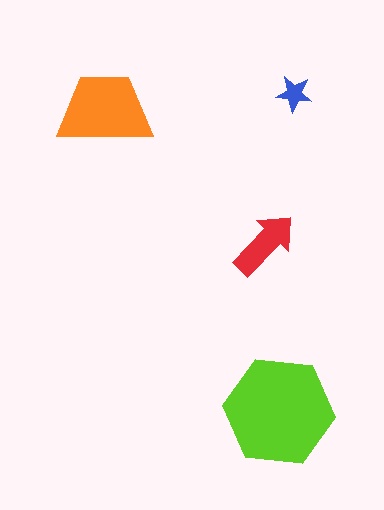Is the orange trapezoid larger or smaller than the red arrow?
Larger.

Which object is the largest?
The lime hexagon.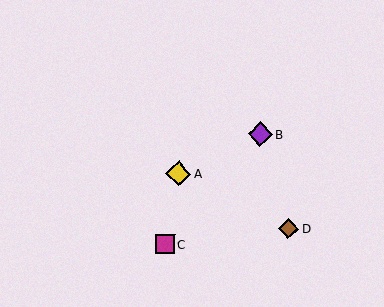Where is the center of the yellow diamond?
The center of the yellow diamond is at (178, 174).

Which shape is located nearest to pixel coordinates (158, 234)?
The magenta square (labeled C) at (165, 244) is nearest to that location.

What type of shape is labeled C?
Shape C is a magenta square.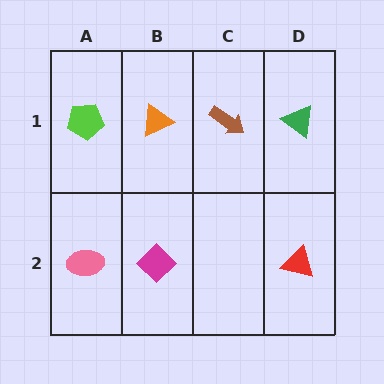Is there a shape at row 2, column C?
No, that cell is empty.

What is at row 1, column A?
A lime pentagon.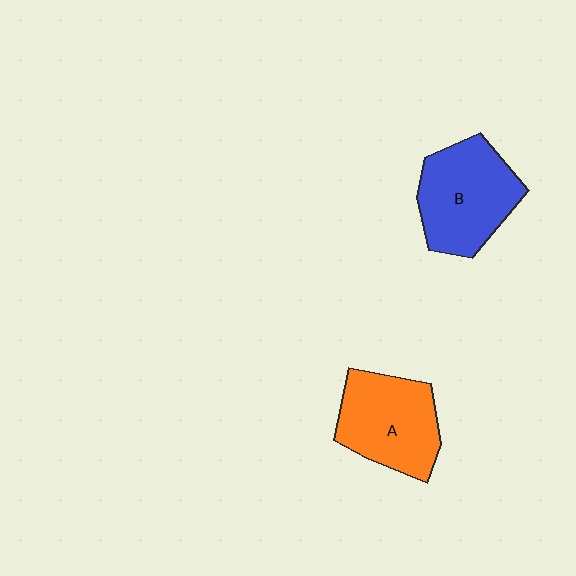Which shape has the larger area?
Shape B (blue).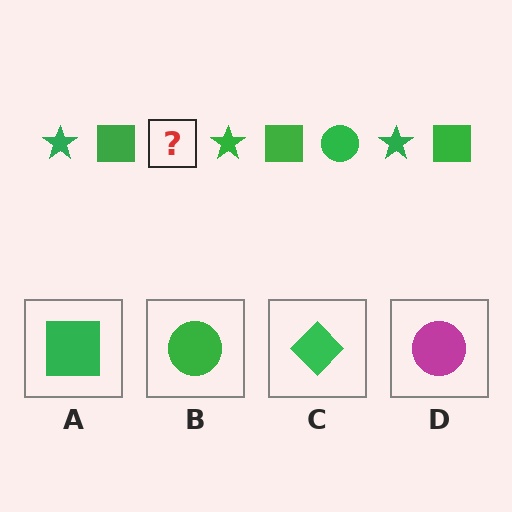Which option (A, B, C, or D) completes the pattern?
B.